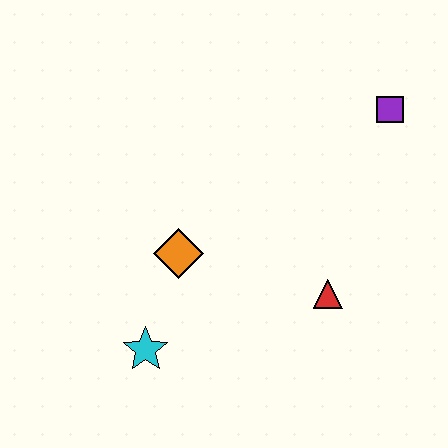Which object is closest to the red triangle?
The orange diamond is closest to the red triangle.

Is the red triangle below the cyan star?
No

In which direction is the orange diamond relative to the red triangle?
The orange diamond is to the left of the red triangle.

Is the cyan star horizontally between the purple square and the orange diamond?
No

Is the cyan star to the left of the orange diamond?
Yes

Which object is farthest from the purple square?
The cyan star is farthest from the purple square.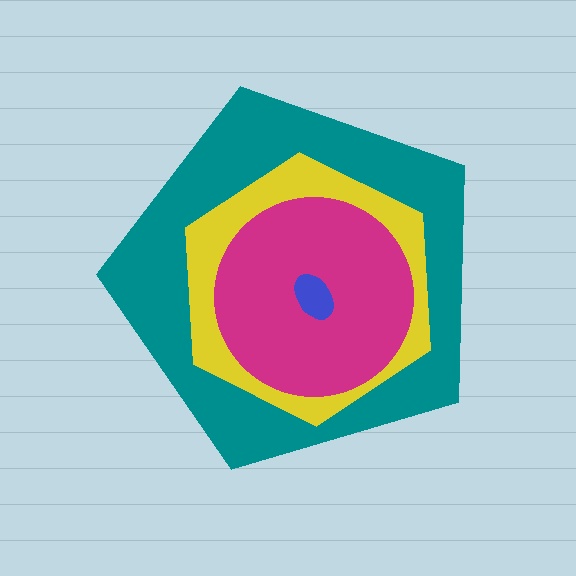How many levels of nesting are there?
4.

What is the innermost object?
The blue ellipse.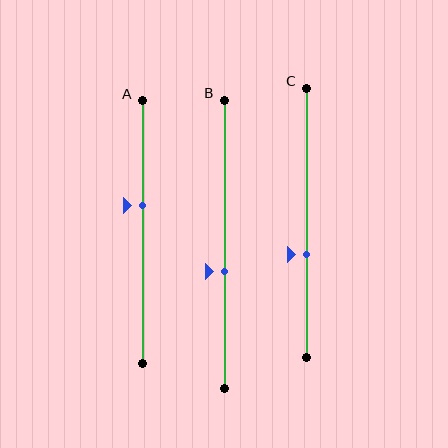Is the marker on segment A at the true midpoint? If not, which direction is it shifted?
No, the marker on segment A is shifted upward by about 10% of the segment length.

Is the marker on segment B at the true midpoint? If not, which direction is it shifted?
No, the marker on segment B is shifted downward by about 9% of the segment length.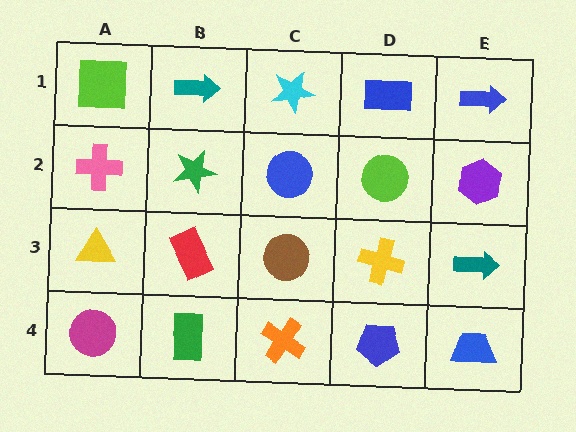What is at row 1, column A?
A lime square.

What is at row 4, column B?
A green rectangle.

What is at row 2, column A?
A pink cross.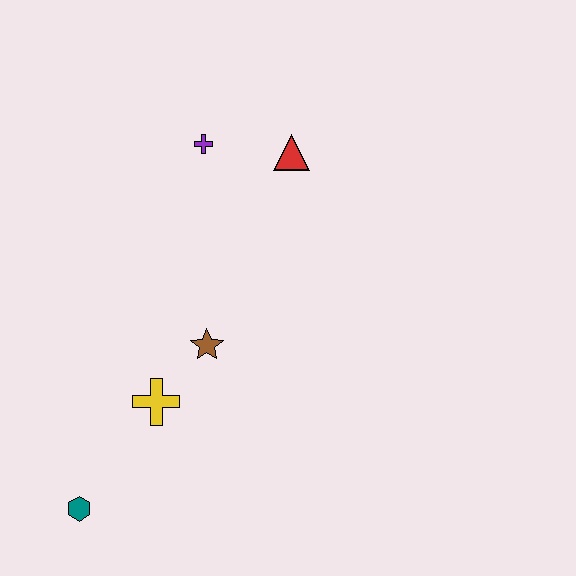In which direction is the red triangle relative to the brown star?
The red triangle is above the brown star.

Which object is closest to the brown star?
The yellow cross is closest to the brown star.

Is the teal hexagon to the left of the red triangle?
Yes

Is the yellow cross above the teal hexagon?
Yes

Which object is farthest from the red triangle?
The teal hexagon is farthest from the red triangle.